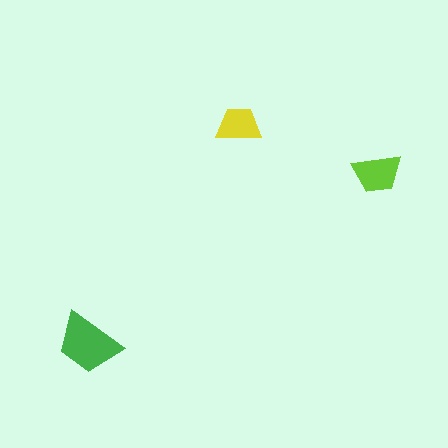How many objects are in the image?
There are 3 objects in the image.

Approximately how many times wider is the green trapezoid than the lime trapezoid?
About 1.5 times wider.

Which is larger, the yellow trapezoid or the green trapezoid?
The green one.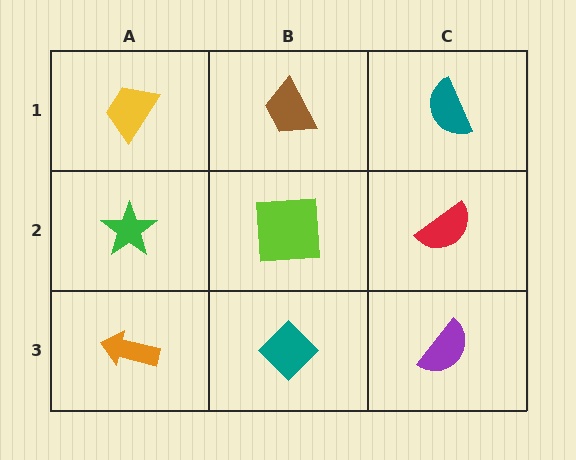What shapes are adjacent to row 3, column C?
A red semicircle (row 2, column C), a teal diamond (row 3, column B).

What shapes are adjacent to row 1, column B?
A lime square (row 2, column B), a yellow trapezoid (row 1, column A), a teal semicircle (row 1, column C).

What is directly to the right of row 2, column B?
A red semicircle.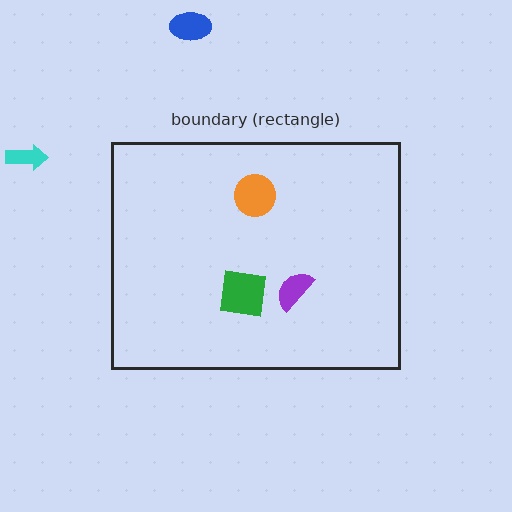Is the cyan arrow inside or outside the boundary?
Outside.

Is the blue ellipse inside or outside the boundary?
Outside.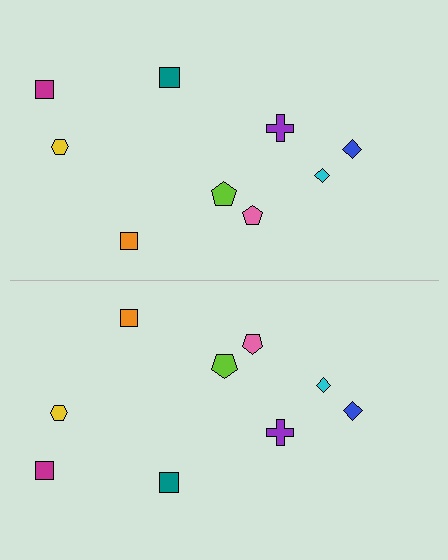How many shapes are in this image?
There are 18 shapes in this image.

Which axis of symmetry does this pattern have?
The pattern has a horizontal axis of symmetry running through the center of the image.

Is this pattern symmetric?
Yes, this pattern has bilateral (reflection) symmetry.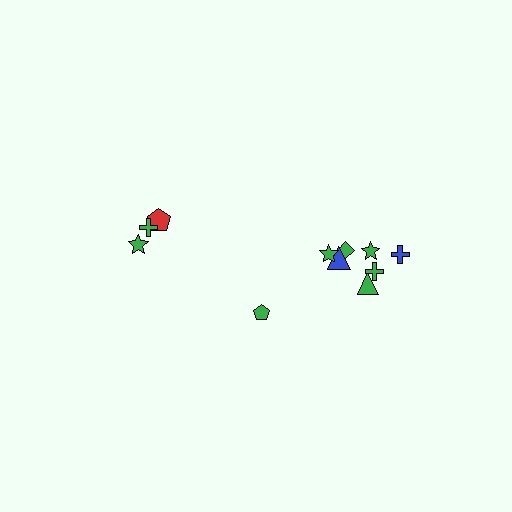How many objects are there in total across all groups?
There are 11 objects.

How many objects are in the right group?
There are 8 objects.